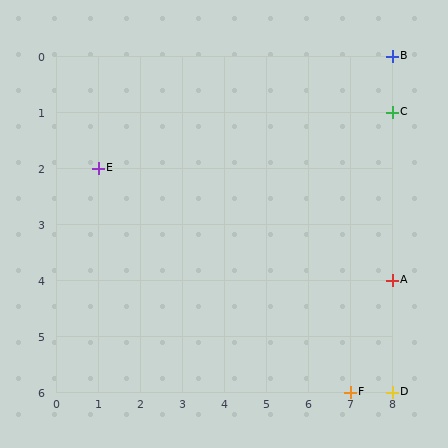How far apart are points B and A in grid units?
Points B and A are 4 rows apart.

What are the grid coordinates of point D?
Point D is at grid coordinates (8, 6).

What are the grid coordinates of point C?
Point C is at grid coordinates (8, 1).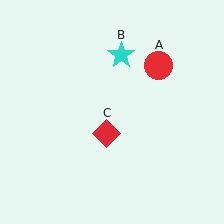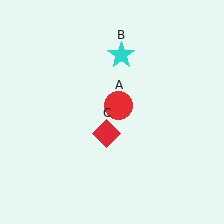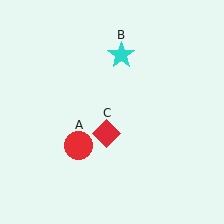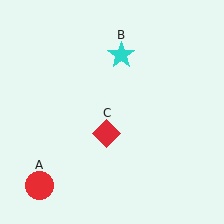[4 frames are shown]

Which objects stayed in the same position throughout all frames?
Cyan star (object B) and red diamond (object C) remained stationary.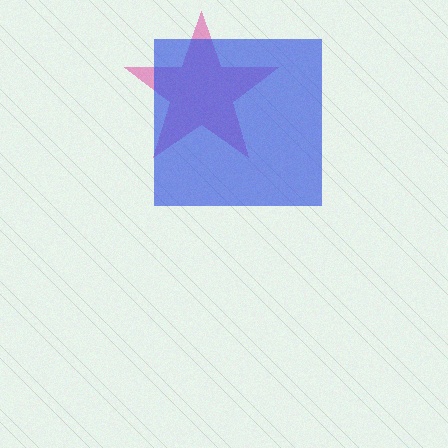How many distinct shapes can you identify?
There are 2 distinct shapes: a pink star, a blue square.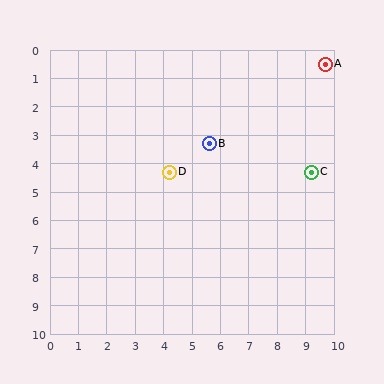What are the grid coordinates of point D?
Point D is at approximately (4.2, 4.3).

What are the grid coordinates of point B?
Point B is at approximately (5.6, 3.3).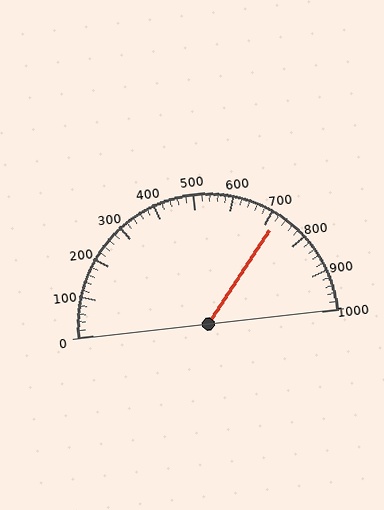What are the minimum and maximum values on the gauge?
The gauge ranges from 0 to 1000.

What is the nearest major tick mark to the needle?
The nearest major tick mark is 700.